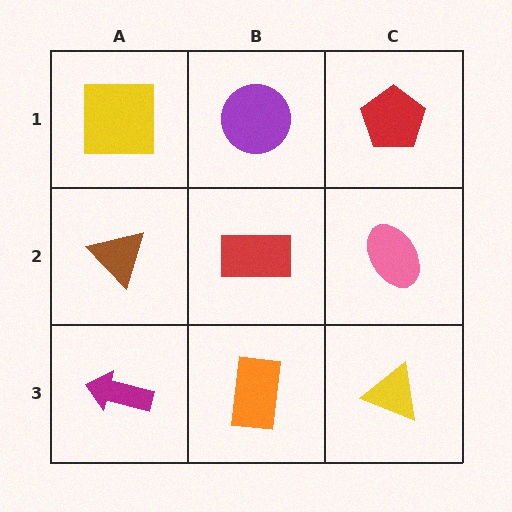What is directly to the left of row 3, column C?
An orange rectangle.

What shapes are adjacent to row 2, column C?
A red pentagon (row 1, column C), a yellow triangle (row 3, column C), a red rectangle (row 2, column B).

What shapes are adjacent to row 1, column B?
A red rectangle (row 2, column B), a yellow square (row 1, column A), a red pentagon (row 1, column C).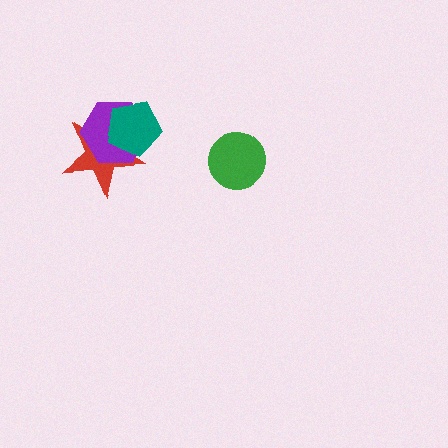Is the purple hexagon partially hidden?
Yes, it is partially covered by another shape.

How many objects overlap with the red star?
2 objects overlap with the red star.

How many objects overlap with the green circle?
0 objects overlap with the green circle.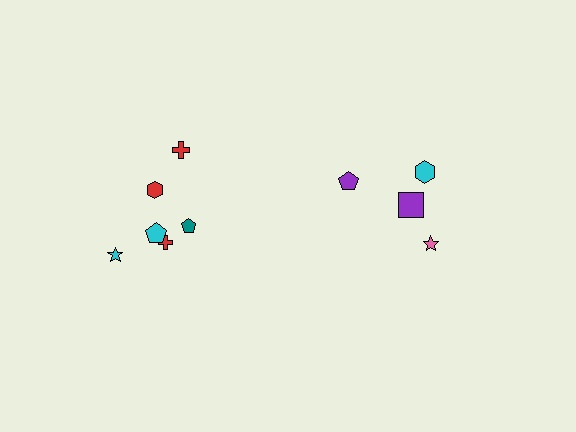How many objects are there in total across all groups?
There are 10 objects.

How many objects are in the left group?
There are 6 objects.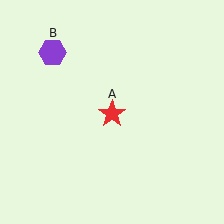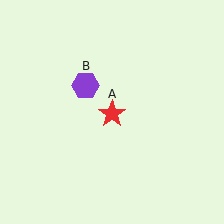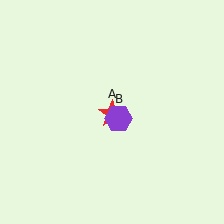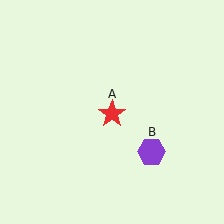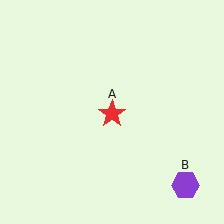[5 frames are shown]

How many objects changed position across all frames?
1 object changed position: purple hexagon (object B).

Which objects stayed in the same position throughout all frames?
Red star (object A) remained stationary.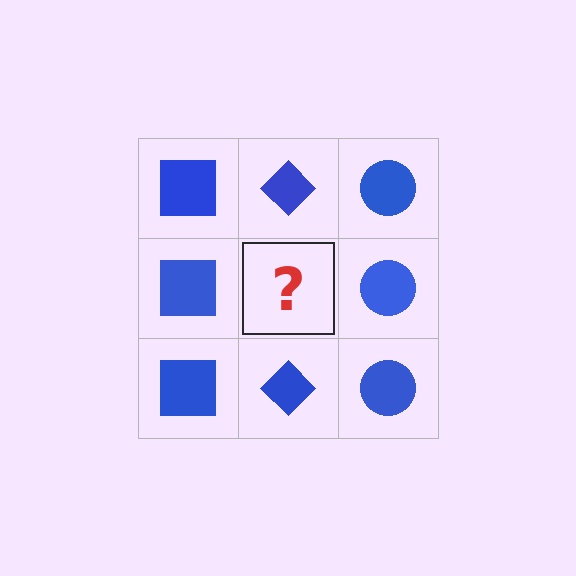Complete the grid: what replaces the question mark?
The question mark should be replaced with a blue diamond.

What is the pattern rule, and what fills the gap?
The rule is that each column has a consistent shape. The gap should be filled with a blue diamond.